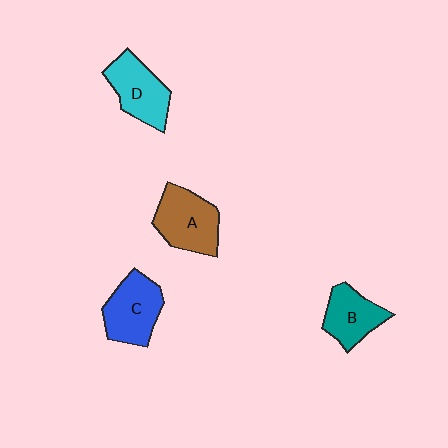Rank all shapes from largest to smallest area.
From largest to smallest: A (brown), C (blue), D (cyan), B (teal).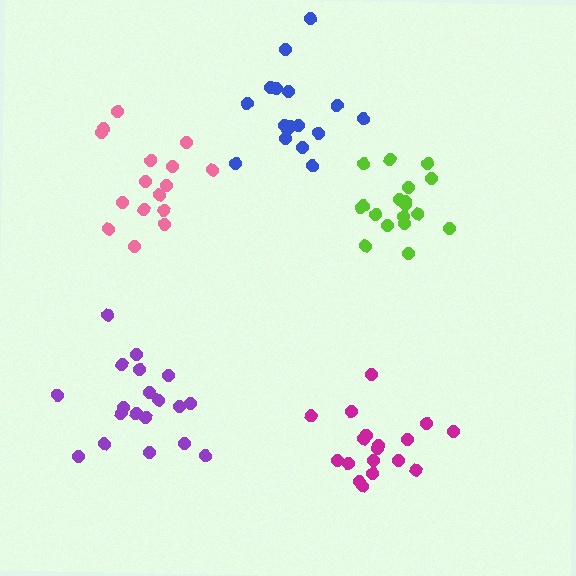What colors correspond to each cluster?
The clusters are colored: purple, magenta, lime, pink, blue.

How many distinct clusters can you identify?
There are 5 distinct clusters.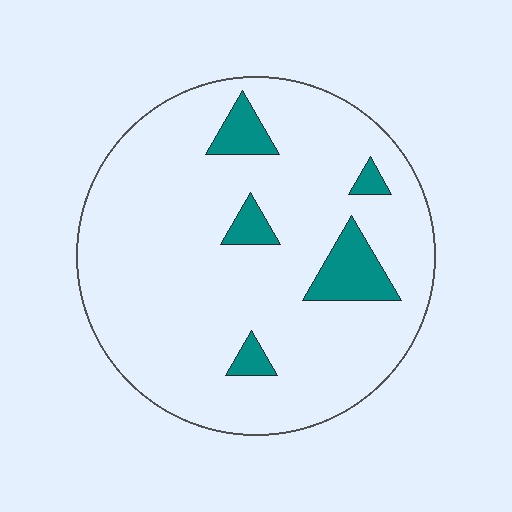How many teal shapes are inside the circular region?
5.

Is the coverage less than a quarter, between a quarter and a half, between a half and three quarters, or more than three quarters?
Less than a quarter.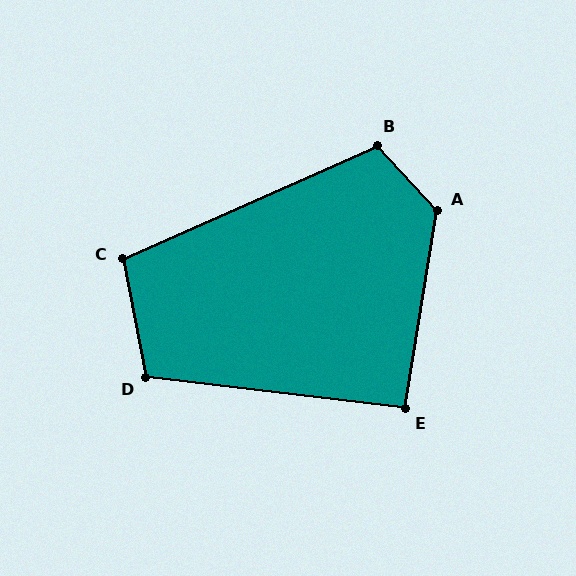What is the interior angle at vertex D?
Approximately 108 degrees (obtuse).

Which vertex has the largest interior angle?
A, at approximately 128 degrees.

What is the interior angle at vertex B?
Approximately 109 degrees (obtuse).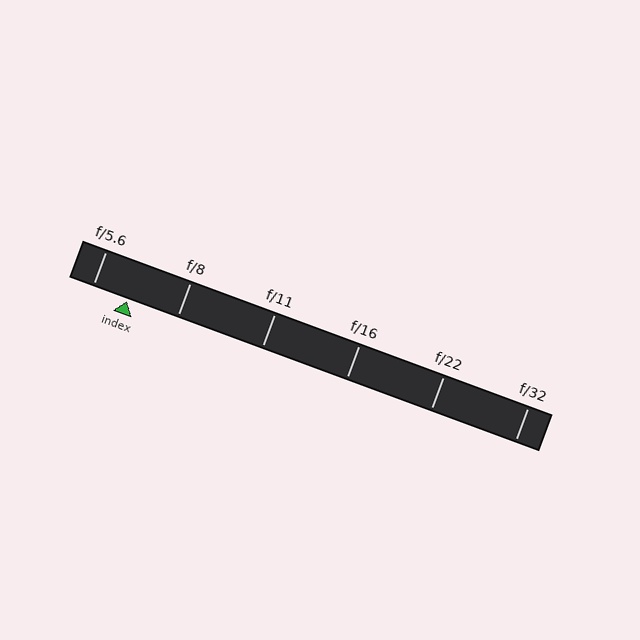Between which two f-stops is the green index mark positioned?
The index mark is between f/5.6 and f/8.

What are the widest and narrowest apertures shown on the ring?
The widest aperture shown is f/5.6 and the narrowest is f/32.